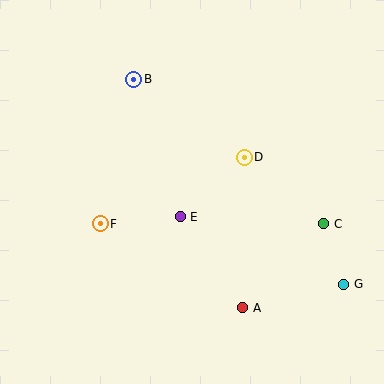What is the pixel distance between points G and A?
The distance between G and A is 104 pixels.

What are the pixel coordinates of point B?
Point B is at (134, 79).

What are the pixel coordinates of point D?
Point D is at (244, 157).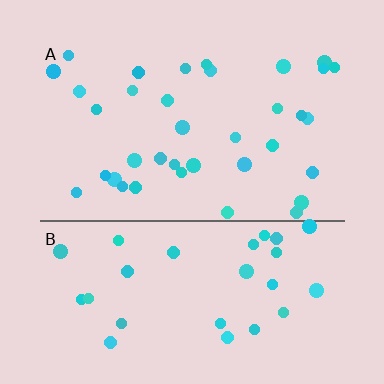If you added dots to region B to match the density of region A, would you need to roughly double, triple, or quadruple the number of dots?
Approximately double.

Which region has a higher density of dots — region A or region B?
A (the top).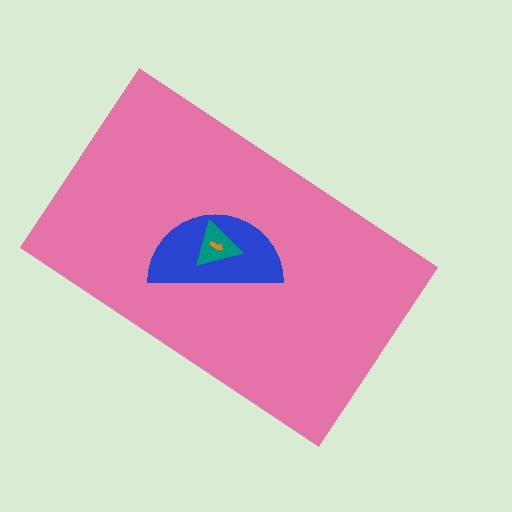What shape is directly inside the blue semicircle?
The teal triangle.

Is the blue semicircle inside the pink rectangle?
Yes.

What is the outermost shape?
The pink rectangle.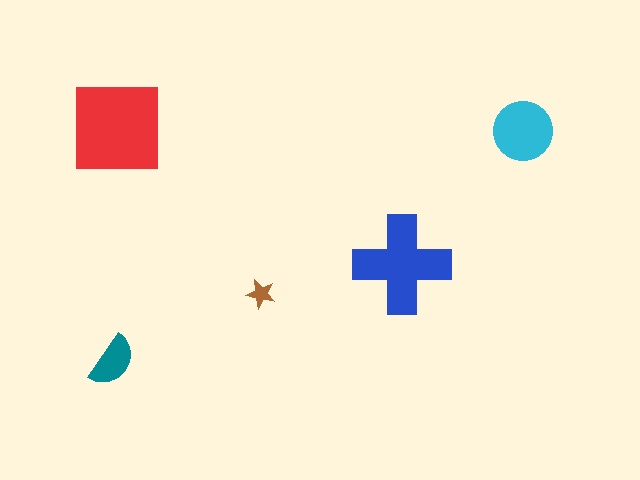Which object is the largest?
The red square.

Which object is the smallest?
The brown star.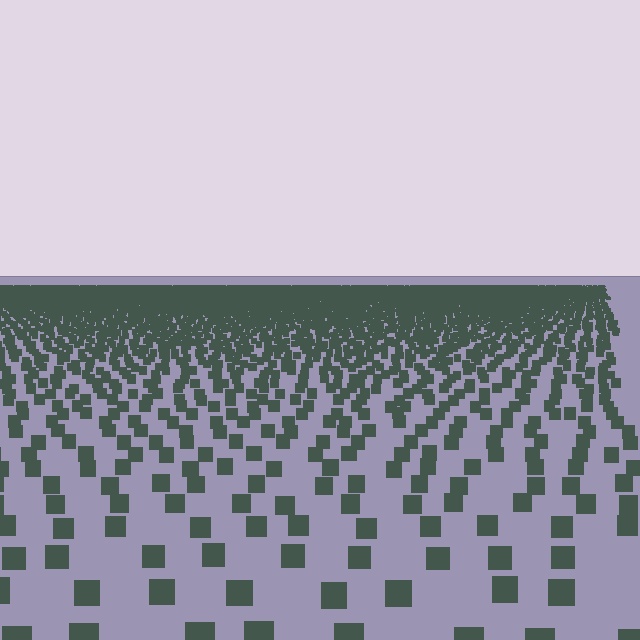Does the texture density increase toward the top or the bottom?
Density increases toward the top.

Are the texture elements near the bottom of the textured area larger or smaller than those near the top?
Larger. Near the bottom, elements are closer to the viewer and appear at a bigger on-screen size.